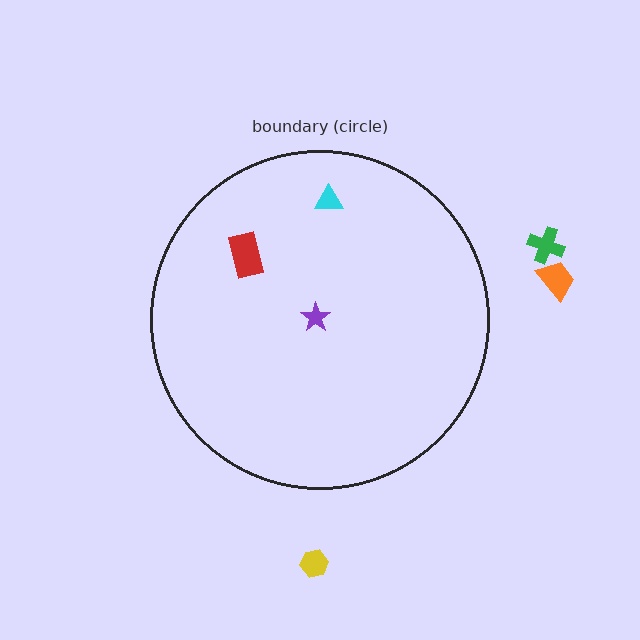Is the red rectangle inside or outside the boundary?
Inside.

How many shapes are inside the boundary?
3 inside, 3 outside.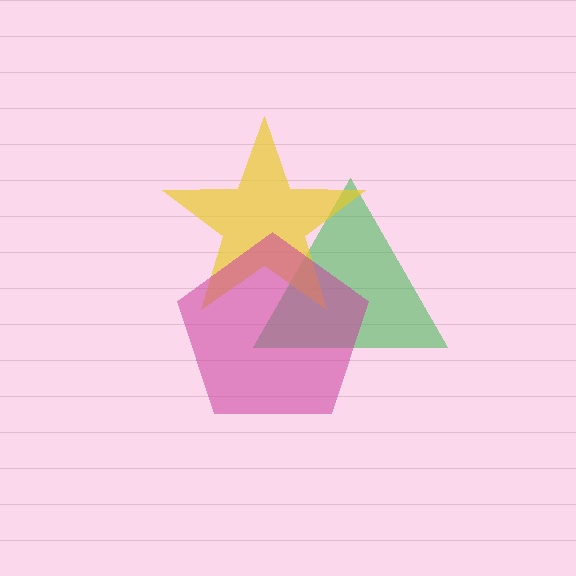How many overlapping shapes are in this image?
There are 3 overlapping shapes in the image.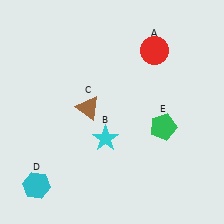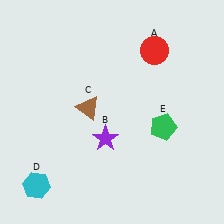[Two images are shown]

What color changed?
The star (B) changed from cyan in Image 1 to purple in Image 2.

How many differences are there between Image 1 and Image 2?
There is 1 difference between the two images.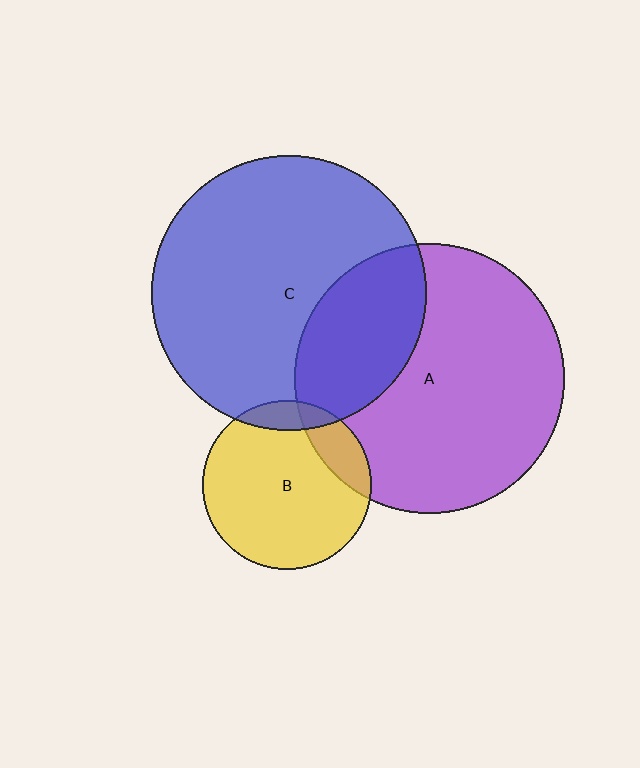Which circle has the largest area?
Circle C (blue).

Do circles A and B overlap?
Yes.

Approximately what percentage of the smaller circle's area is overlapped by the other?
Approximately 15%.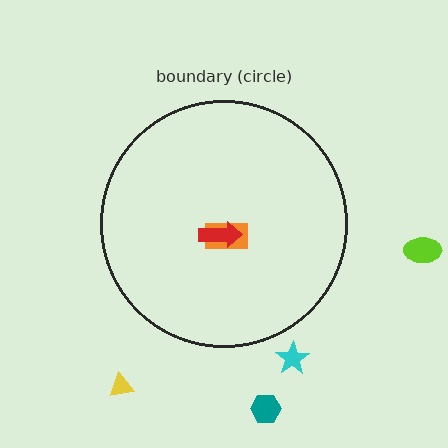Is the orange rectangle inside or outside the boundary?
Inside.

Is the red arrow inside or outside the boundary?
Inside.